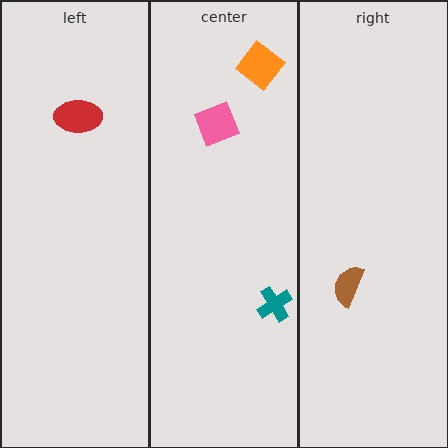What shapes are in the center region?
The teal cross, the orange diamond, the pink diamond.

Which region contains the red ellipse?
The left region.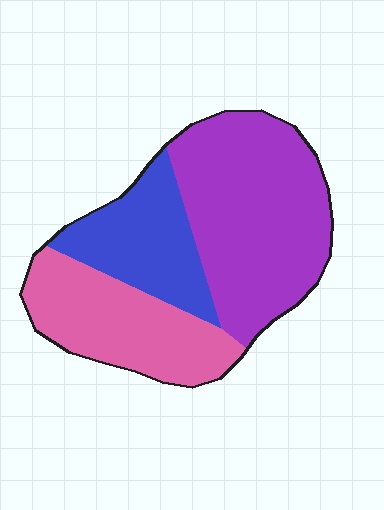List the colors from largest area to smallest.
From largest to smallest: purple, pink, blue.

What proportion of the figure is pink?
Pink covers roughly 30% of the figure.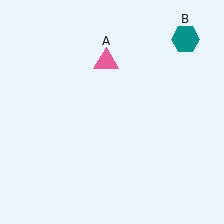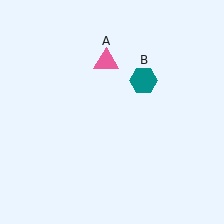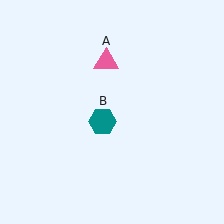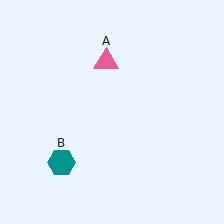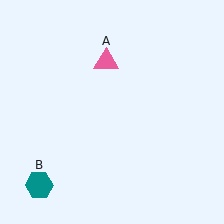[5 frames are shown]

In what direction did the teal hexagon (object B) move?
The teal hexagon (object B) moved down and to the left.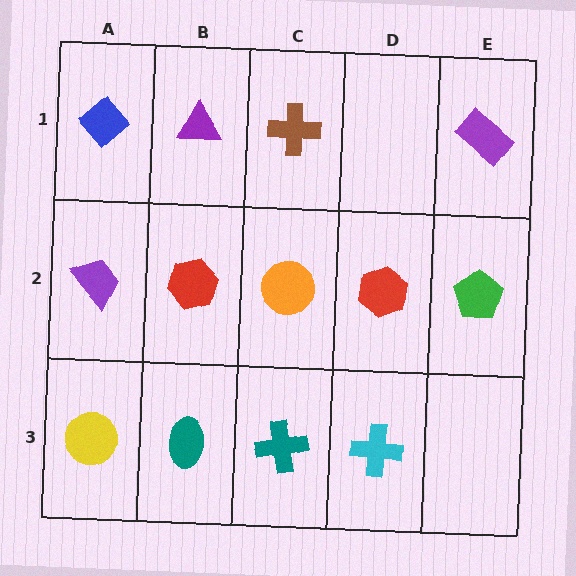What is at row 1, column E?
A purple rectangle.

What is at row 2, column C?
An orange circle.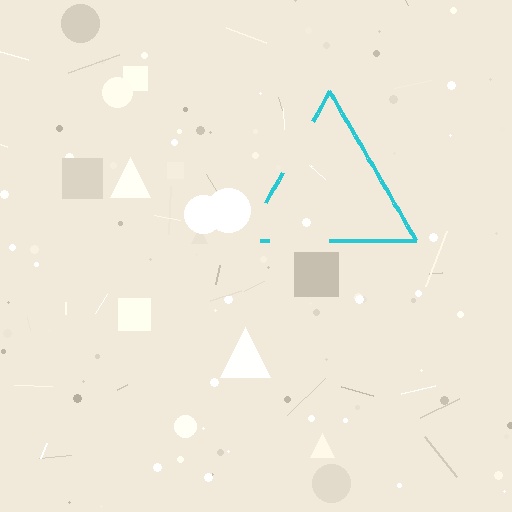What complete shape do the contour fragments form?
The contour fragments form a triangle.